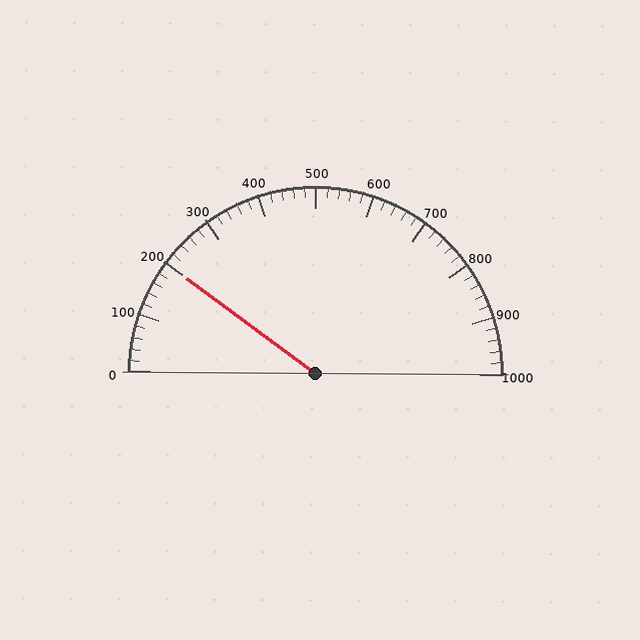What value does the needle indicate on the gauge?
The needle indicates approximately 200.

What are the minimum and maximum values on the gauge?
The gauge ranges from 0 to 1000.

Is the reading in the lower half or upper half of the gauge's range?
The reading is in the lower half of the range (0 to 1000).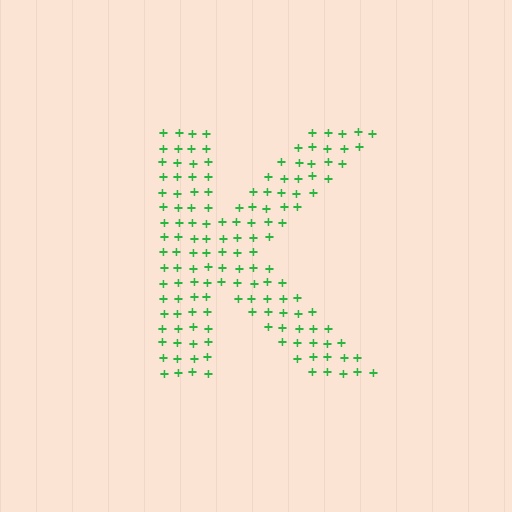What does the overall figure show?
The overall figure shows the letter K.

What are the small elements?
The small elements are plus signs.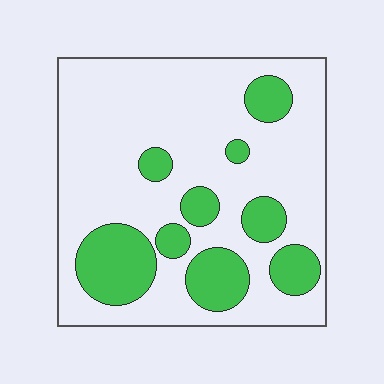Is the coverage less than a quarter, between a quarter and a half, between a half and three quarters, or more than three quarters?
Less than a quarter.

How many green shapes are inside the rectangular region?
9.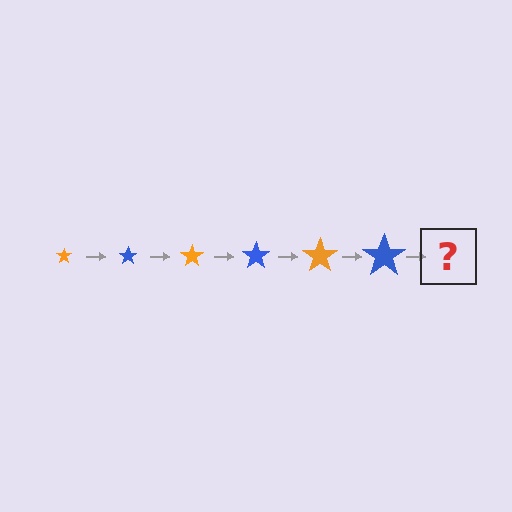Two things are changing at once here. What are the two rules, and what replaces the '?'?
The two rules are that the star grows larger each step and the color cycles through orange and blue. The '?' should be an orange star, larger than the previous one.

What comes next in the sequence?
The next element should be an orange star, larger than the previous one.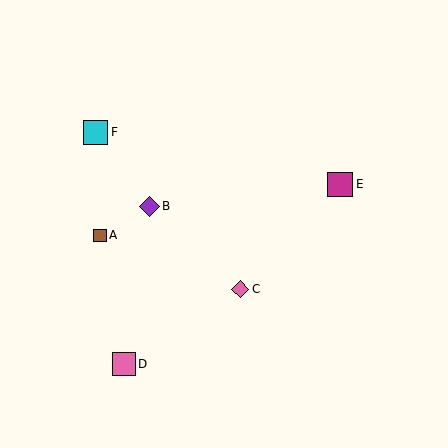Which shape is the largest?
The magenta square (labeled E) is the largest.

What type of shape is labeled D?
Shape D is a pink square.